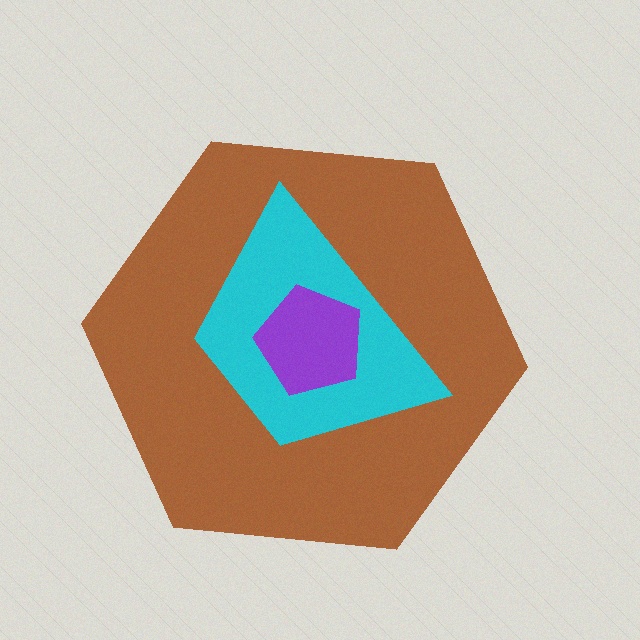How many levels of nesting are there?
3.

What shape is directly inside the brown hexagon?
The cyan trapezoid.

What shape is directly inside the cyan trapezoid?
The purple pentagon.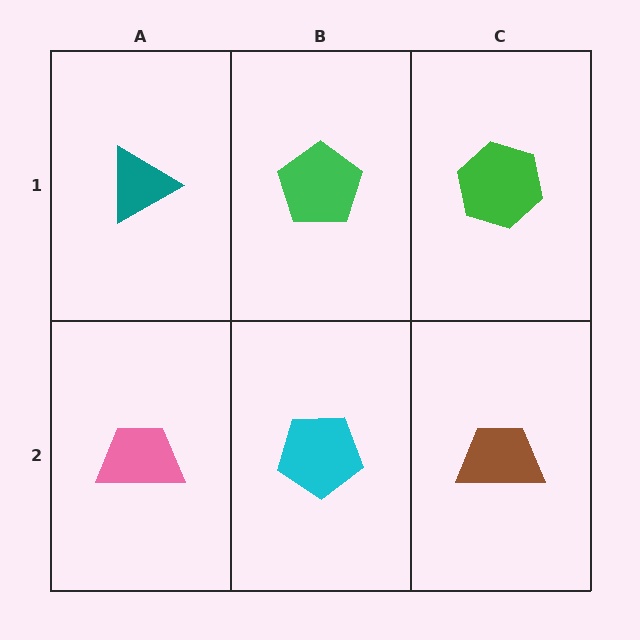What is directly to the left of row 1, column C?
A green pentagon.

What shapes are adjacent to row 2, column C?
A green hexagon (row 1, column C), a cyan pentagon (row 2, column B).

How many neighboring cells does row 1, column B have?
3.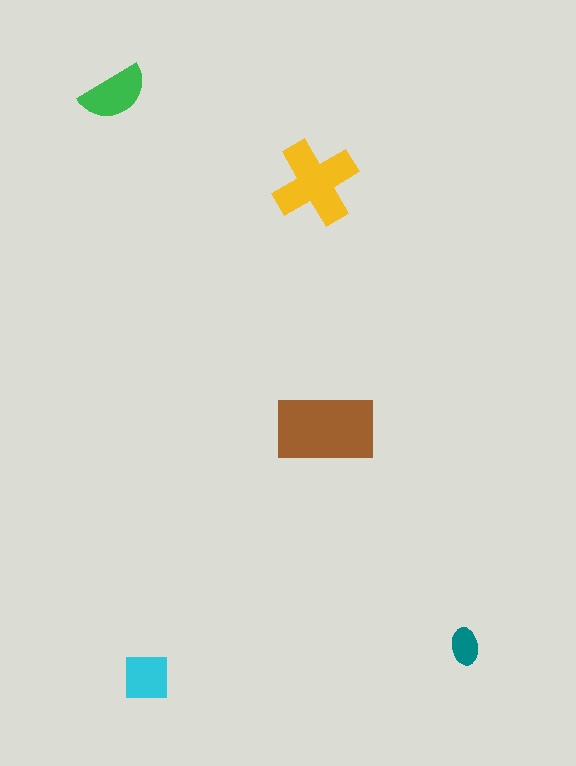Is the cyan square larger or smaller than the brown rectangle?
Smaller.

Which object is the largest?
The brown rectangle.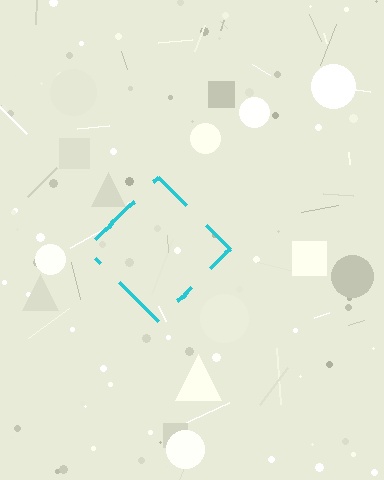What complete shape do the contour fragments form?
The contour fragments form a diamond.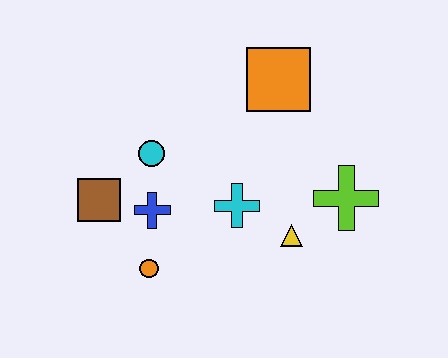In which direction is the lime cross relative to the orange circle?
The lime cross is to the right of the orange circle.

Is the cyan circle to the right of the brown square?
Yes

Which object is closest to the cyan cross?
The yellow triangle is closest to the cyan cross.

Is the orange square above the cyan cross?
Yes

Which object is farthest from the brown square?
The lime cross is farthest from the brown square.